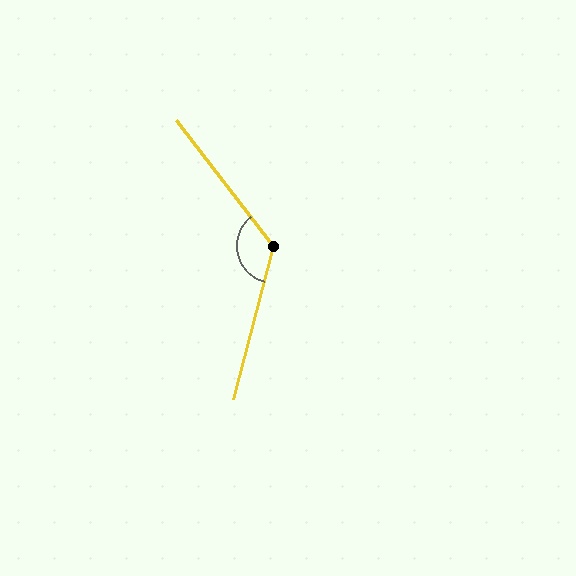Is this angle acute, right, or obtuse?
It is obtuse.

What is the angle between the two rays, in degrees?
Approximately 127 degrees.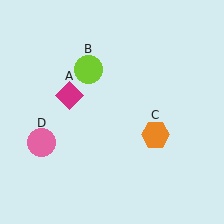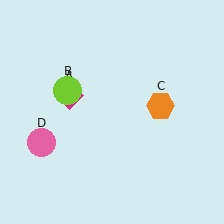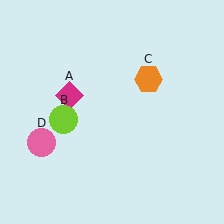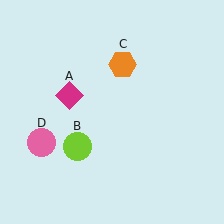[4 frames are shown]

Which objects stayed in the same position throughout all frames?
Magenta diamond (object A) and pink circle (object D) remained stationary.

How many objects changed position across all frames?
2 objects changed position: lime circle (object B), orange hexagon (object C).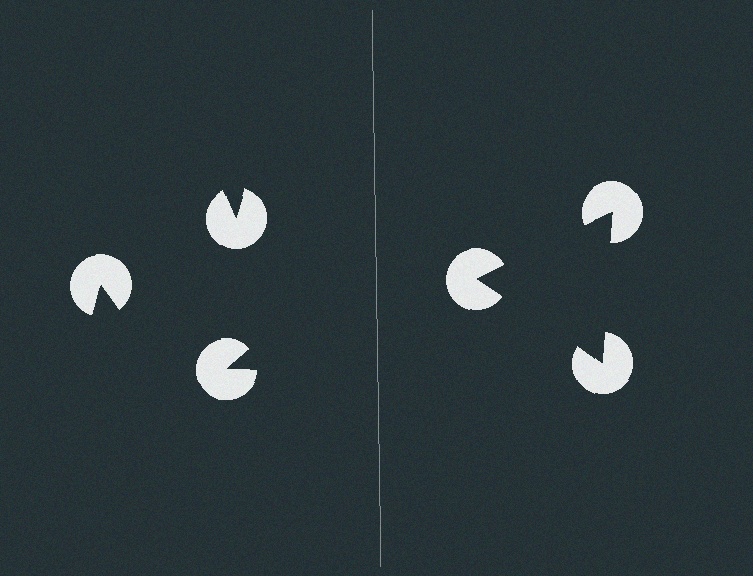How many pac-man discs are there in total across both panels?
6 — 3 on each side.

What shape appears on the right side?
An illusory triangle.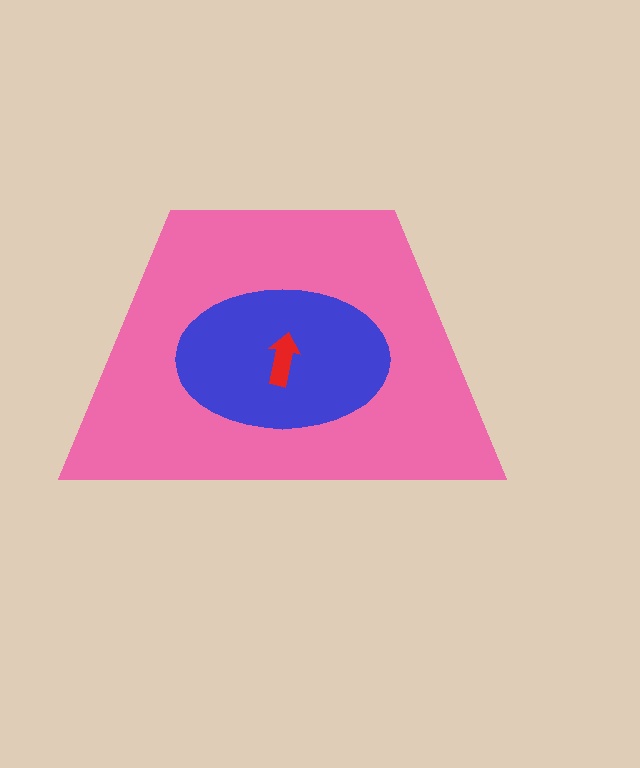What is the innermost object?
The red arrow.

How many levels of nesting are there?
3.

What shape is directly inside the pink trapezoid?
The blue ellipse.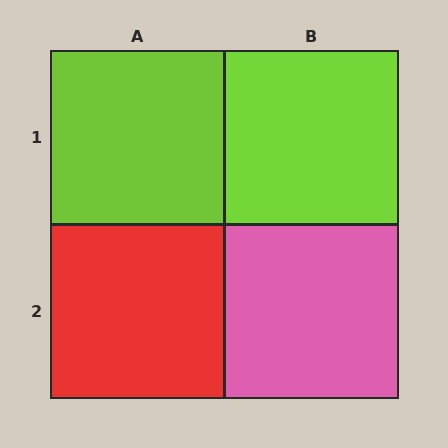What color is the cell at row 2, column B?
Pink.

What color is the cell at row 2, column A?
Red.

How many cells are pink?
1 cell is pink.